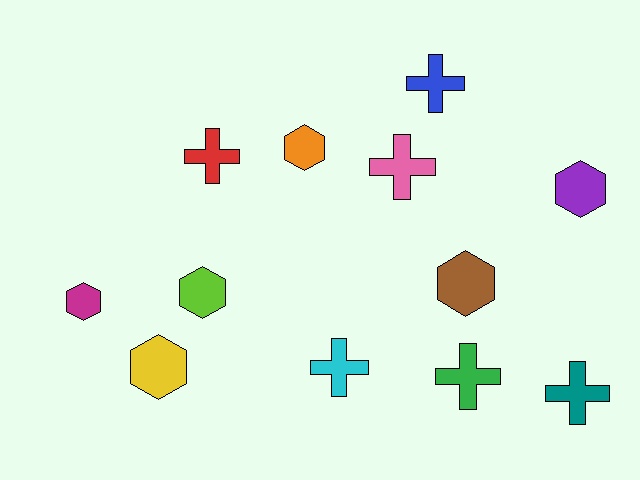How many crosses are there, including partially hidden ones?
There are 6 crosses.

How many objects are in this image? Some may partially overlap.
There are 12 objects.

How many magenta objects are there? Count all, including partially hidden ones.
There is 1 magenta object.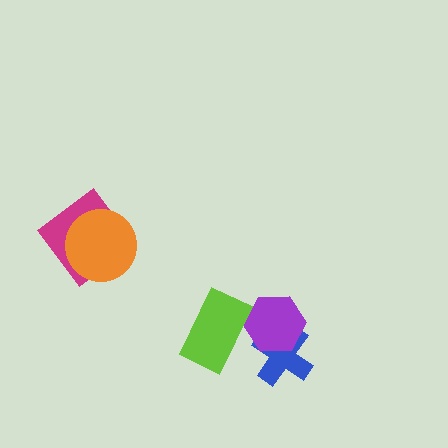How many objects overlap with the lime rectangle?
1 object overlaps with the lime rectangle.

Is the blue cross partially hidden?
Yes, it is partially covered by another shape.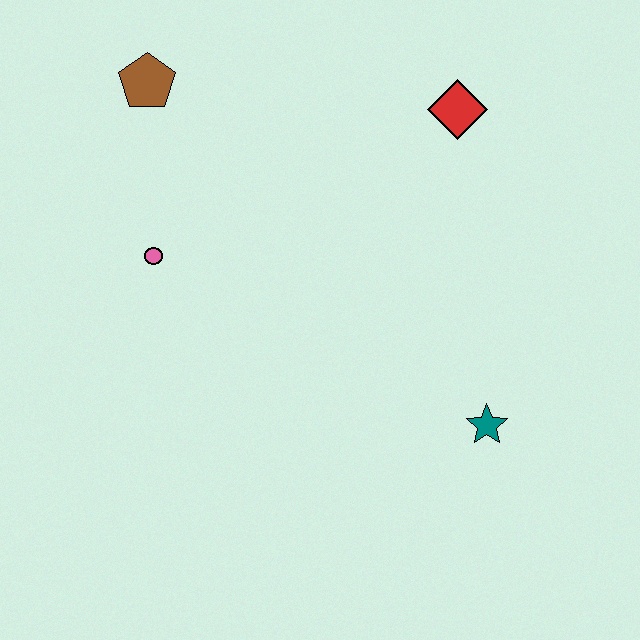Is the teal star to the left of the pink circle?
No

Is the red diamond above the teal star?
Yes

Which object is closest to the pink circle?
The brown pentagon is closest to the pink circle.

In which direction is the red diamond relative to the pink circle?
The red diamond is to the right of the pink circle.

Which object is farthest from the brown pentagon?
The teal star is farthest from the brown pentagon.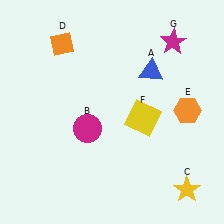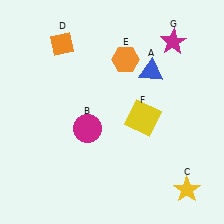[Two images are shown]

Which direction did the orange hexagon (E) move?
The orange hexagon (E) moved left.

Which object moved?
The orange hexagon (E) moved left.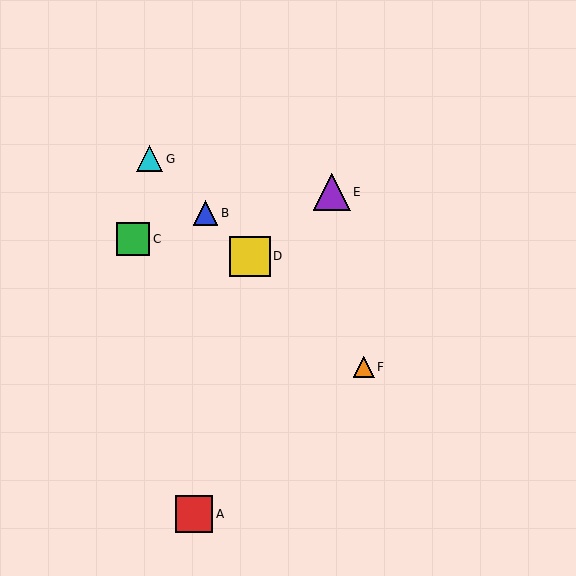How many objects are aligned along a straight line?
4 objects (B, D, F, G) are aligned along a straight line.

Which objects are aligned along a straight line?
Objects B, D, F, G are aligned along a straight line.